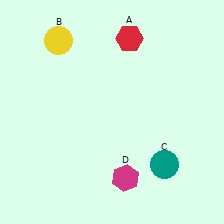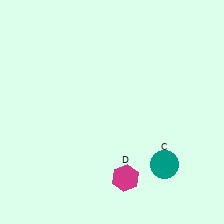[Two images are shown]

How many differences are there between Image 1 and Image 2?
There are 2 differences between the two images.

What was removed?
The yellow circle (B), the red hexagon (A) were removed in Image 2.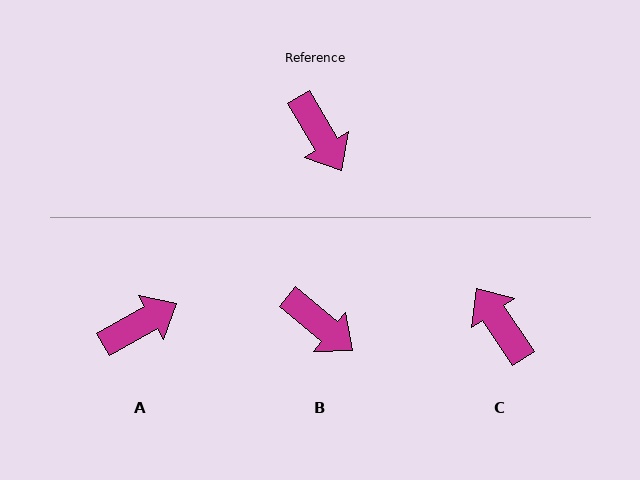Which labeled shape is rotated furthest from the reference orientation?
C, about 176 degrees away.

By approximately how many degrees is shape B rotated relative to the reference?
Approximately 20 degrees counter-clockwise.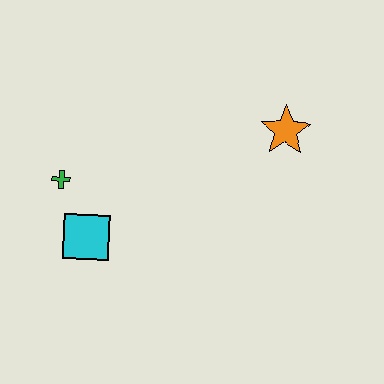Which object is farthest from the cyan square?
The orange star is farthest from the cyan square.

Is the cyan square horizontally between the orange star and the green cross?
Yes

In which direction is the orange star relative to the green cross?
The orange star is to the right of the green cross.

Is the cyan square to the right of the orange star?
No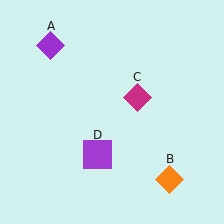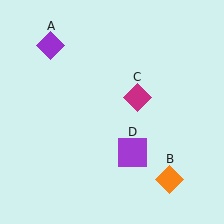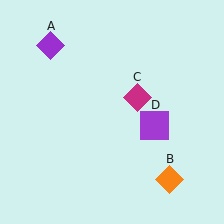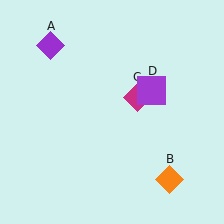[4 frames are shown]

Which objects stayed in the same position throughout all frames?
Purple diamond (object A) and orange diamond (object B) and magenta diamond (object C) remained stationary.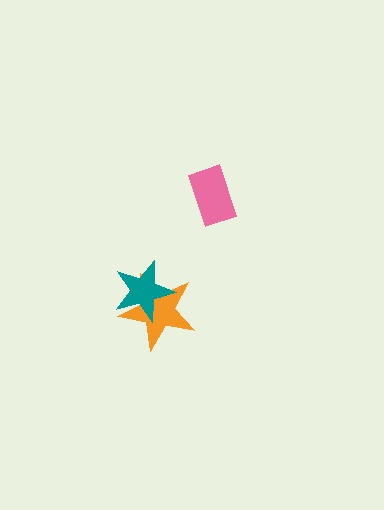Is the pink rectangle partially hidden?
No, no other shape covers it.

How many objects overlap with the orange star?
1 object overlaps with the orange star.